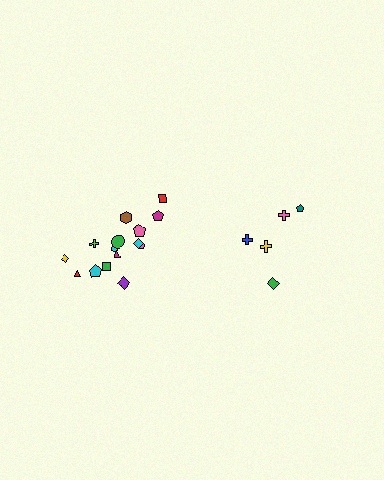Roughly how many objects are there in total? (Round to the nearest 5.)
Roughly 20 objects in total.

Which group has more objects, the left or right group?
The left group.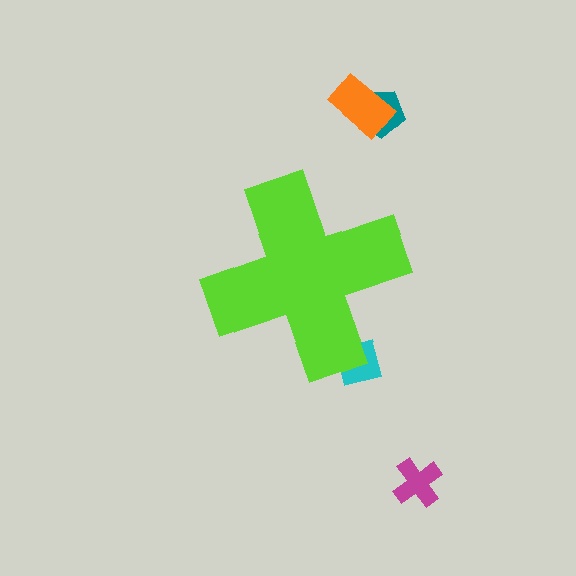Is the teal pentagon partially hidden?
No, the teal pentagon is fully visible.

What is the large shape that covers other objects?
A lime cross.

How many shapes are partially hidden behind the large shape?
1 shape is partially hidden.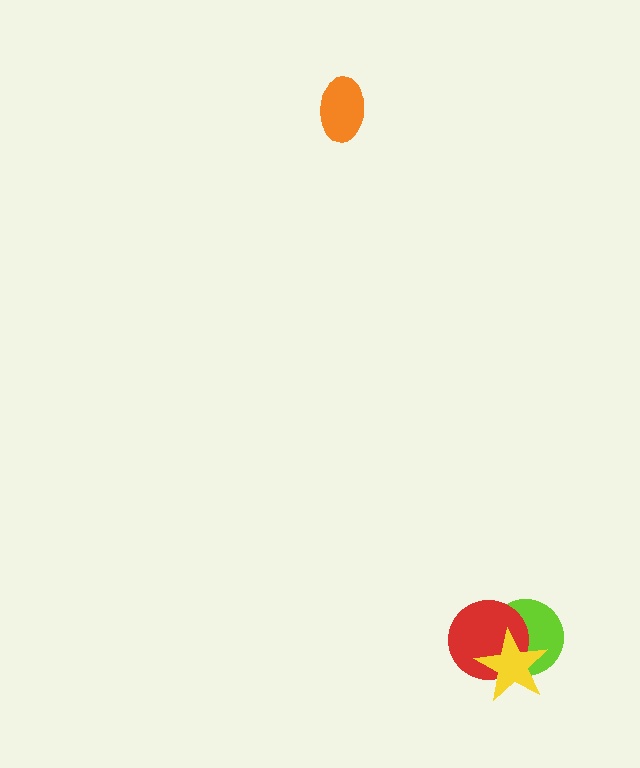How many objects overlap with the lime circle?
2 objects overlap with the lime circle.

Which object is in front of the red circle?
The yellow star is in front of the red circle.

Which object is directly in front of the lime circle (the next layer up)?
The red circle is directly in front of the lime circle.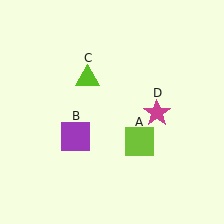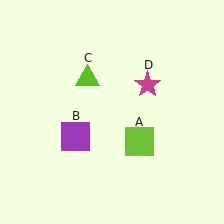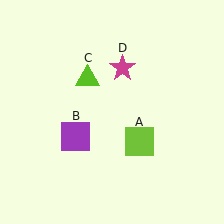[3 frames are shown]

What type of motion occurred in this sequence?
The magenta star (object D) rotated counterclockwise around the center of the scene.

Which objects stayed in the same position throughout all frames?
Lime square (object A) and purple square (object B) and lime triangle (object C) remained stationary.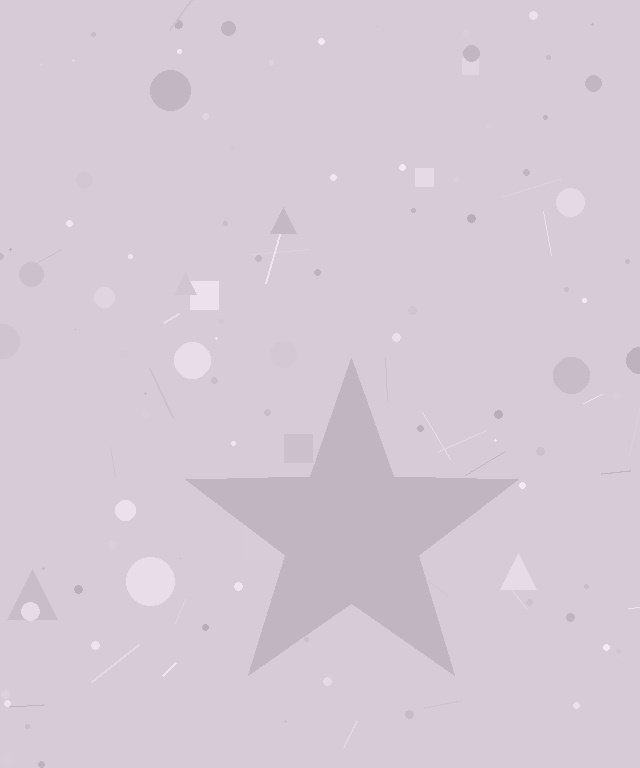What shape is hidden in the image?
A star is hidden in the image.